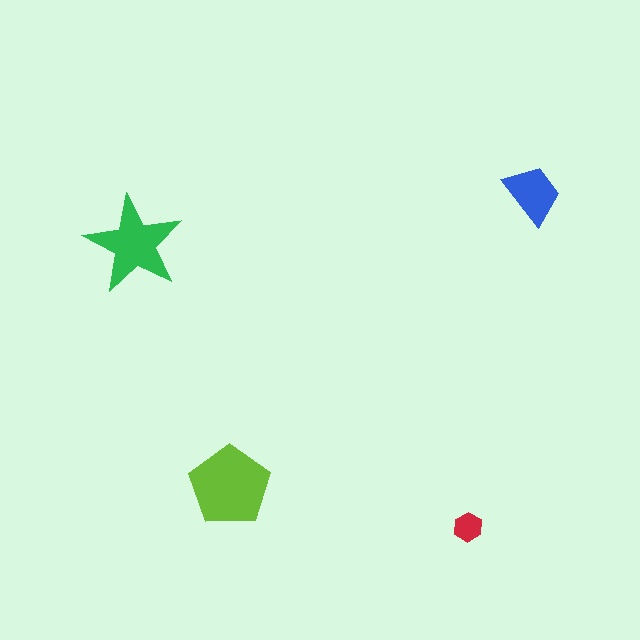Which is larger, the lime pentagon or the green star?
The lime pentagon.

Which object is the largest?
The lime pentagon.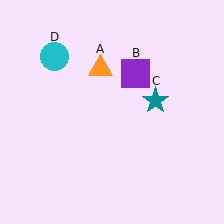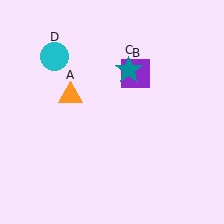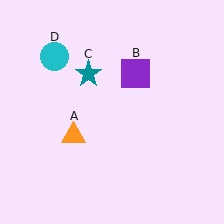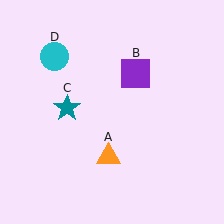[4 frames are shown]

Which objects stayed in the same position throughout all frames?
Purple square (object B) and cyan circle (object D) remained stationary.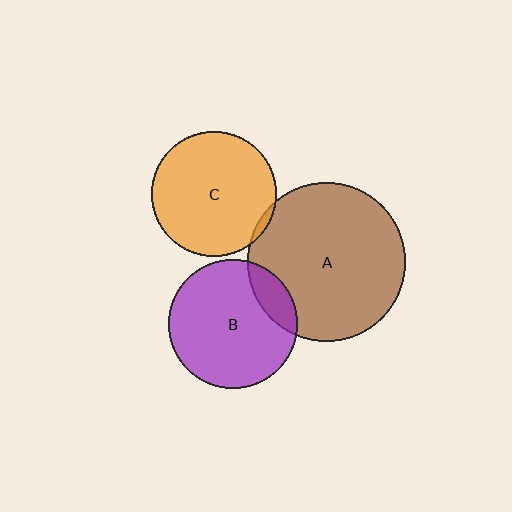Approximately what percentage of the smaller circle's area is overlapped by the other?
Approximately 5%.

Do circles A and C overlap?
Yes.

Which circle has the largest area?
Circle A (brown).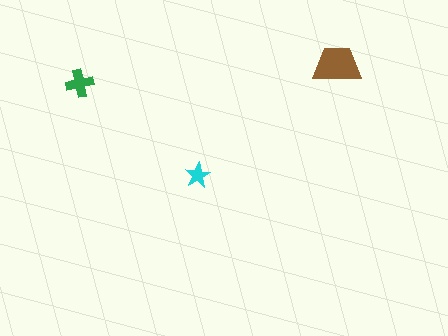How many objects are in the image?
There are 3 objects in the image.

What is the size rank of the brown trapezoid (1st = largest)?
1st.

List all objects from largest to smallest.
The brown trapezoid, the green cross, the cyan star.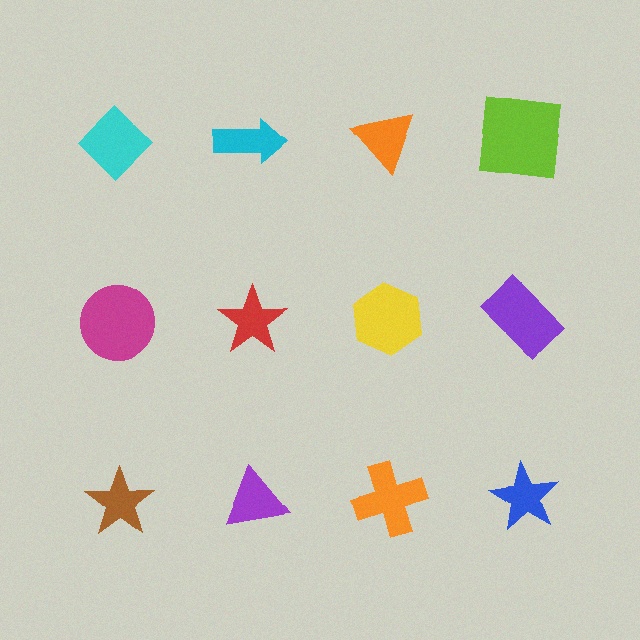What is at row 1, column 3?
An orange triangle.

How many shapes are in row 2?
4 shapes.